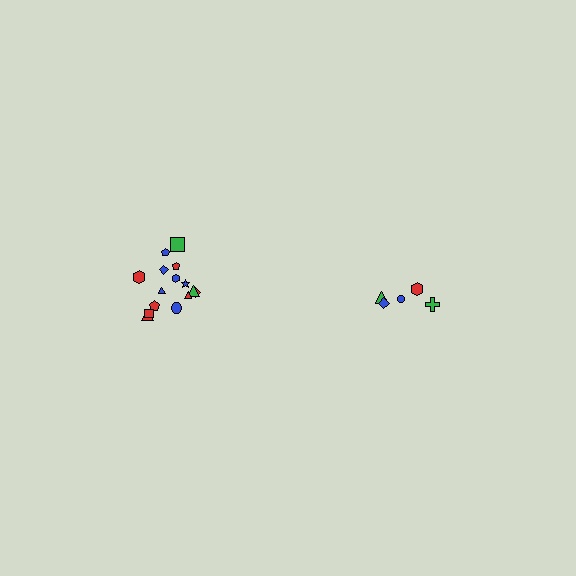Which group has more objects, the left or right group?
The left group.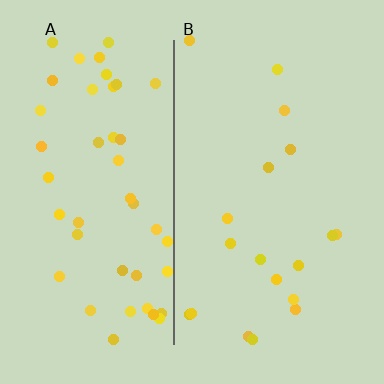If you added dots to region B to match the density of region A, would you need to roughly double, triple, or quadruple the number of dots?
Approximately triple.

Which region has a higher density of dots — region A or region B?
A (the left).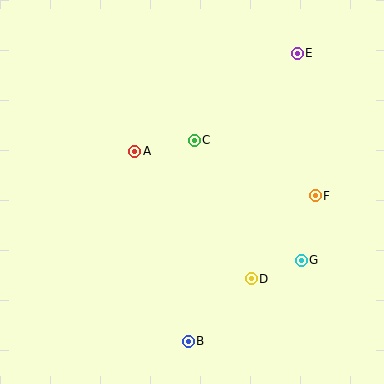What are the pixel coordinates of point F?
Point F is at (315, 196).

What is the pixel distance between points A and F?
The distance between A and F is 186 pixels.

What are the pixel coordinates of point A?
Point A is at (135, 151).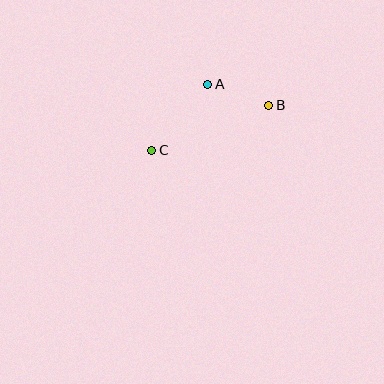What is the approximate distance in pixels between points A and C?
The distance between A and C is approximately 87 pixels.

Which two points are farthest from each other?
Points B and C are farthest from each other.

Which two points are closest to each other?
Points A and B are closest to each other.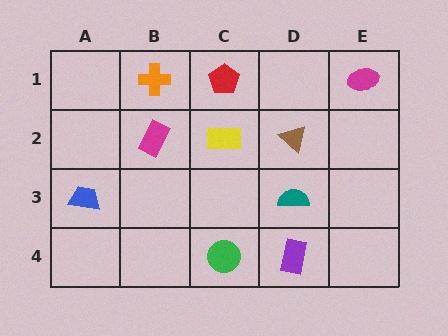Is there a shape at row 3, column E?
No, that cell is empty.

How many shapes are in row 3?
2 shapes.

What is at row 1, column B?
An orange cross.